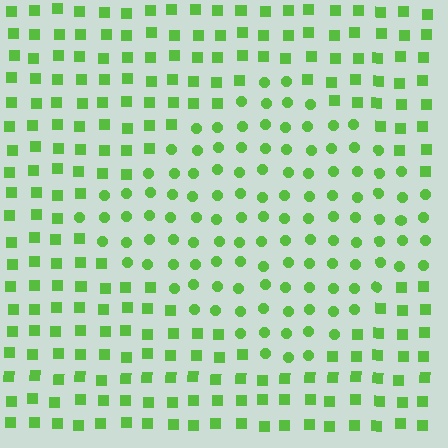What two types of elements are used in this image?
The image uses circles inside the diamond region and squares outside it.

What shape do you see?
I see a diamond.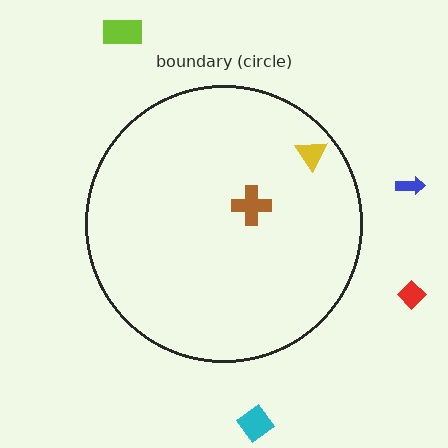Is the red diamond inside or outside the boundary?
Outside.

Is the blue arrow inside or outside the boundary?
Outside.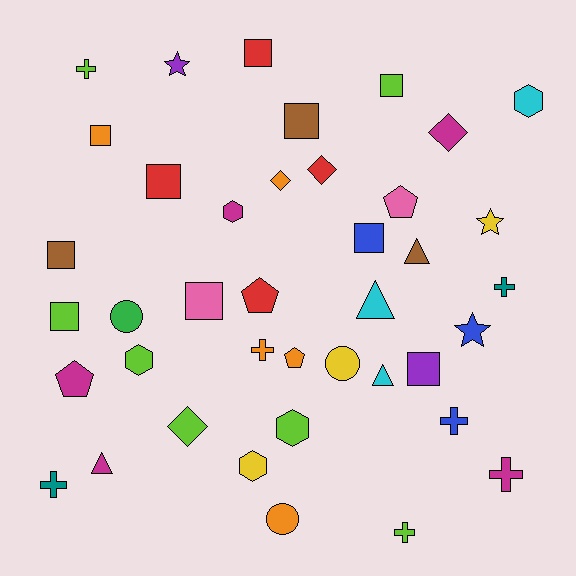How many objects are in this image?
There are 40 objects.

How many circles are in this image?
There are 3 circles.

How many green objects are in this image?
There is 1 green object.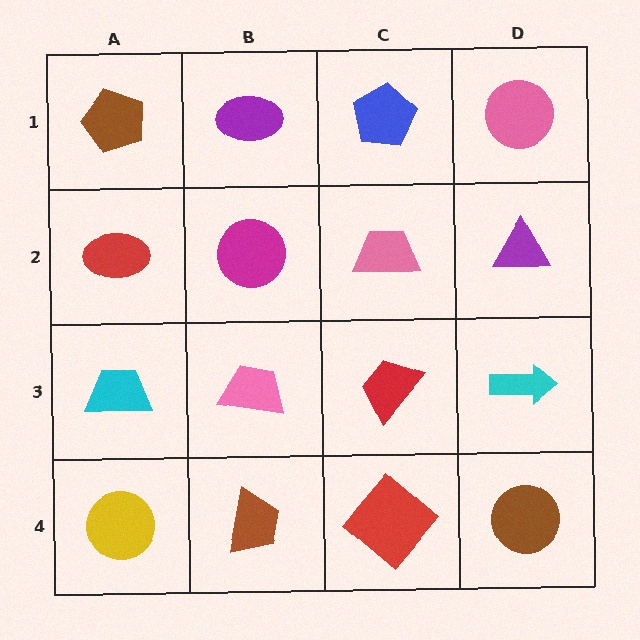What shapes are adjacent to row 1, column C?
A pink trapezoid (row 2, column C), a purple ellipse (row 1, column B), a pink circle (row 1, column D).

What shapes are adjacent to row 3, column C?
A pink trapezoid (row 2, column C), a red diamond (row 4, column C), a pink trapezoid (row 3, column B), a cyan arrow (row 3, column D).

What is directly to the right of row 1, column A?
A purple ellipse.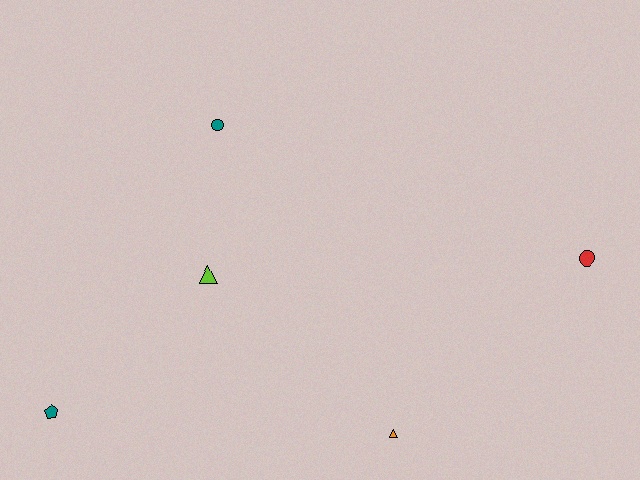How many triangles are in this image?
There are 2 triangles.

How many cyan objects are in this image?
There are no cyan objects.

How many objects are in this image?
There are 5 objects.